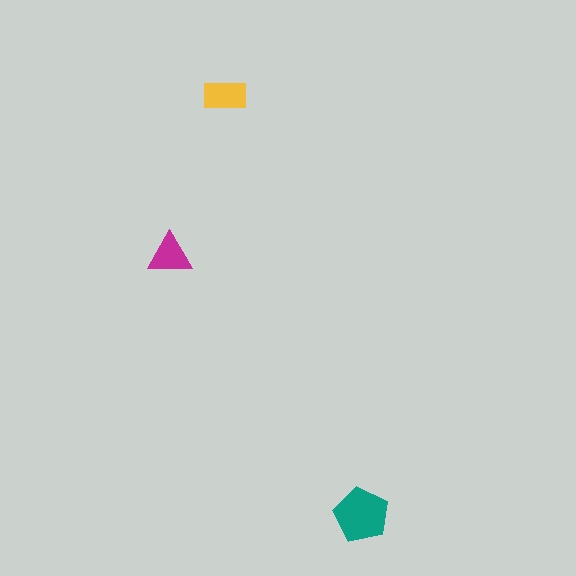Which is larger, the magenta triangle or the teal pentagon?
The teal pentagon.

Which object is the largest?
The teal pentagon.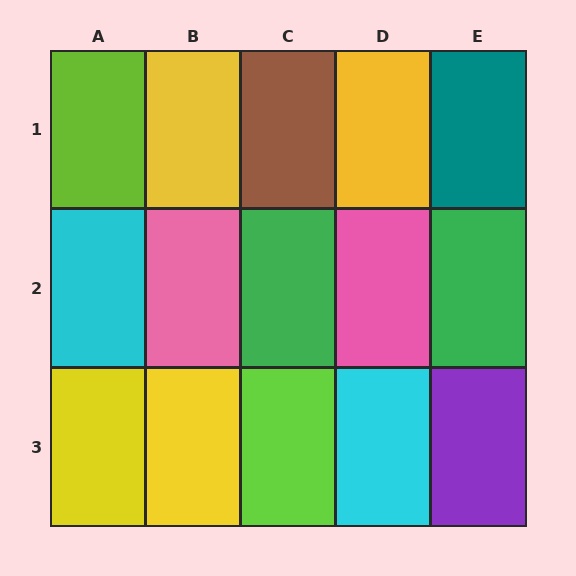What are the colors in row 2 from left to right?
Cyan, pink, green, pink, green.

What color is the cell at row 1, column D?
Yellow.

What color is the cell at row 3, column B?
Yellow.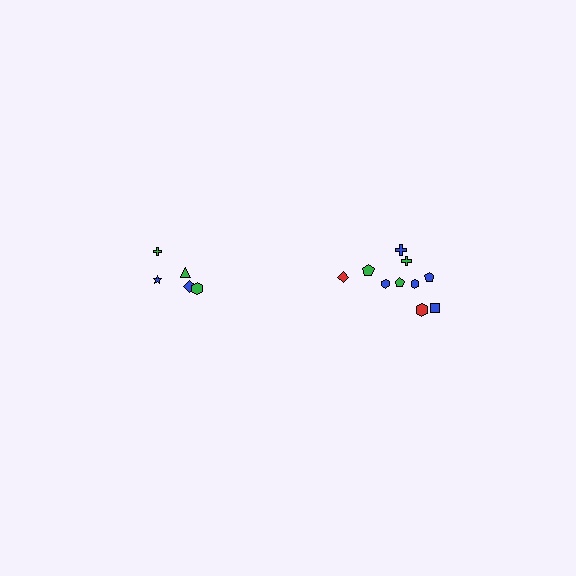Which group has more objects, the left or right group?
The right group.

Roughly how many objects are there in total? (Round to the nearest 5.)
Roughly 15 objects in total.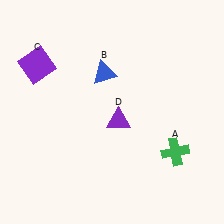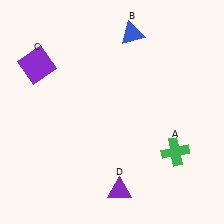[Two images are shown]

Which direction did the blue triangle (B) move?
The blue triangle (B) moved up.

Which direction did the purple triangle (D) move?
The purple triangle (D) moved down.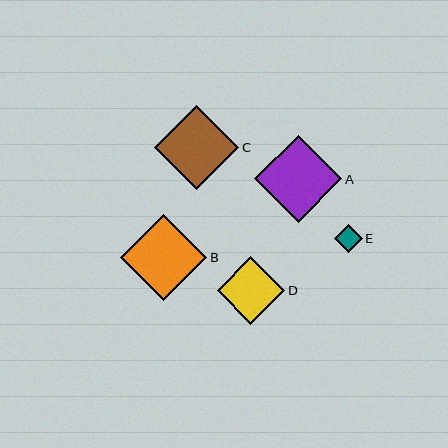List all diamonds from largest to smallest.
From largest to smallest: A, B, C, D, E.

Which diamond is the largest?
Diamond A is the largest with a size of approximately 87 pixels.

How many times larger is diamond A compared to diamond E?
Diamond A is approximately 3.1 times the size of diamond E.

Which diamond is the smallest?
Diamond E is the smallest with a size of approximately 28 pixels.